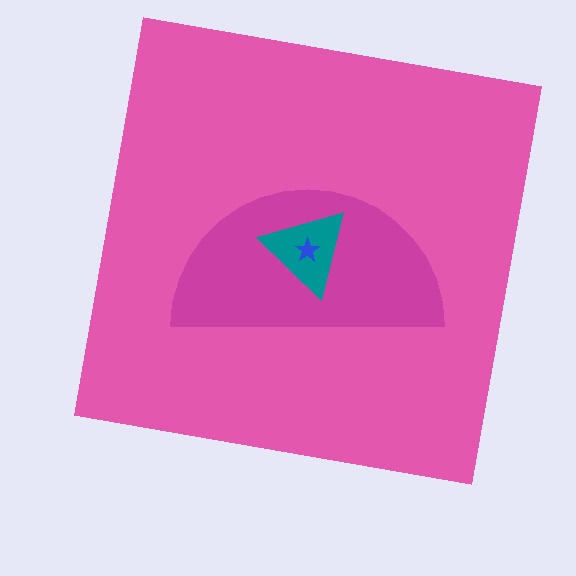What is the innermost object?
The blue star.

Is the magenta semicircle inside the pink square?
Yes.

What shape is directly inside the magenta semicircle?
The teal triangle.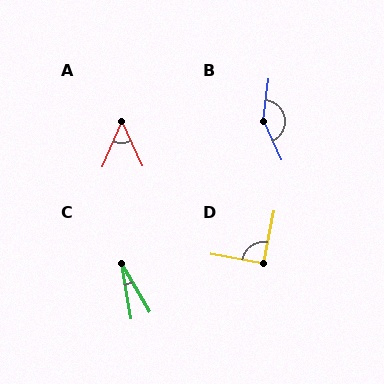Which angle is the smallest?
C, at approximately 21 degrees.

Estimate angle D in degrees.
Approximately 91 degrees.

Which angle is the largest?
B, at approximately 149 degrees.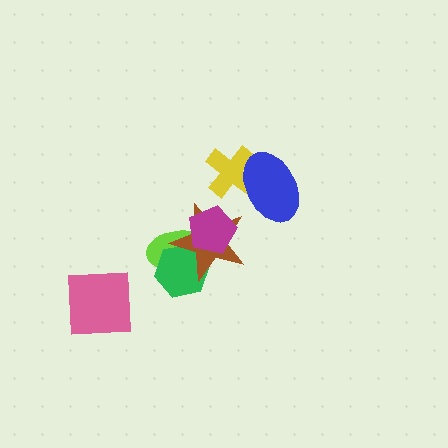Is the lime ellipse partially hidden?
Yes, it is partially covered by another shape.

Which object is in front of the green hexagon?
The brown star is in front of the green hexagon.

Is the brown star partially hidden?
Yes, it is partially covered by another shape.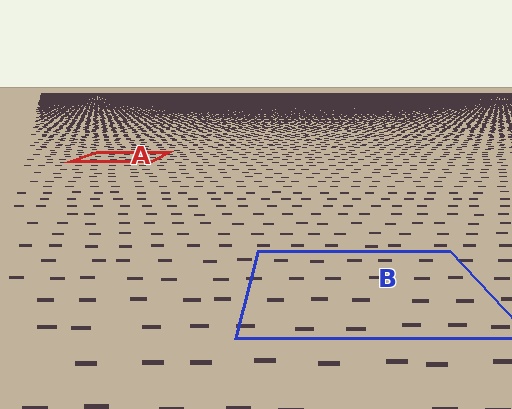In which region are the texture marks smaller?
The texture marks are smaller in region A, because it is farther away.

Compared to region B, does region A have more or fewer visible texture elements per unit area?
Region A has more texture elements per unit area — they are packed more densely because it is farther away.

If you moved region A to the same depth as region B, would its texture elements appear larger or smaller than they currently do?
They would appear larger. At a closer depth, the same texture elements are projected at a bigger on-screen size.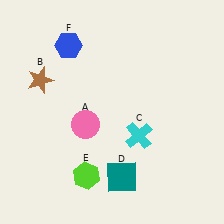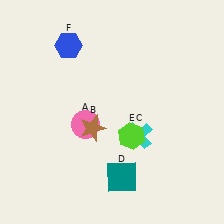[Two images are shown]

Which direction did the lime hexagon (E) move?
The lime hexagon (E) moved right.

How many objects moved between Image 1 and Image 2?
2 objects moved between the two images.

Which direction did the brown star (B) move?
The brown star (B) moved right.